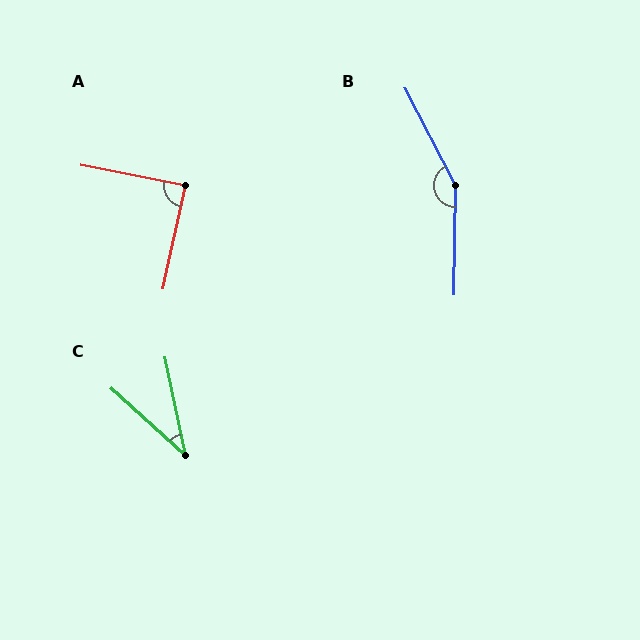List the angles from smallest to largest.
C (36°), A (89°), B (152°).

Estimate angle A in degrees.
Approximately 89 degrees.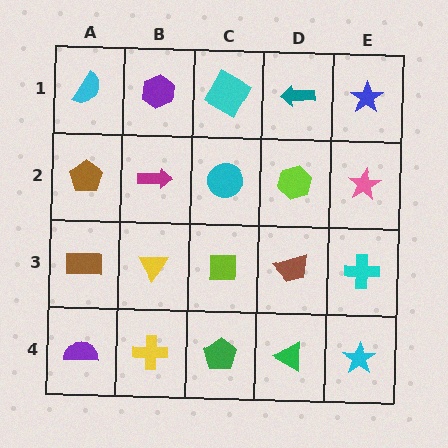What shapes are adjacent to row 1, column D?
A lime hexagon (row 2, column D), a cyan square (row 1, column C), a blue star (row 1, column E).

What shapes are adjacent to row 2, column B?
A purple hexagon (row 1, column B), a yellow triangle (row 3, column B), a brown pentagon (row 2, column A), a cyan circle (row 2, column C).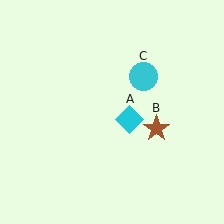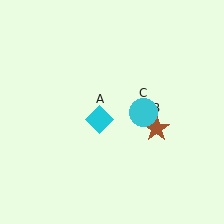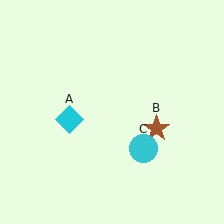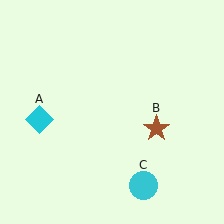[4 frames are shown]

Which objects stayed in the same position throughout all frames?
Brown star (object B) remained stationary.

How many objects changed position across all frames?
2 objects changed position: cyan diamond (object A), cyan circle (object C).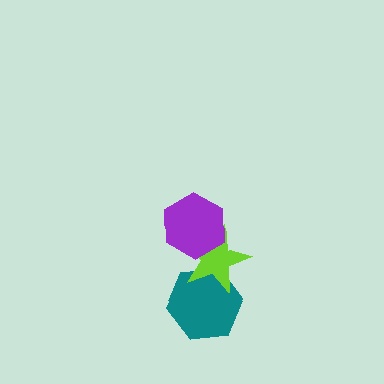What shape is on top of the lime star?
The purple hexagon is on top of the lime star.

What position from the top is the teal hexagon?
The teal hexagon is 3rd from the top.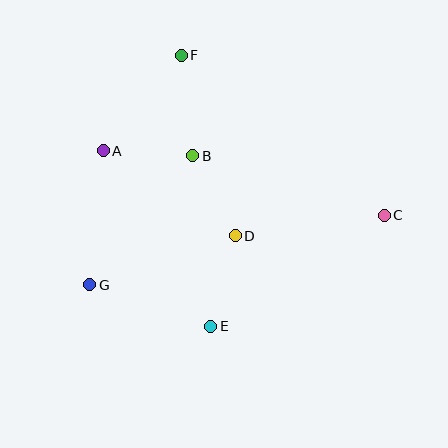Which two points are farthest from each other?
Points C and G are farthest from each other.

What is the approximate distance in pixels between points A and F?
The distance between A and F is approximately 123 pixels.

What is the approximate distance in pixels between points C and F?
The distance between C and F is approximately 259 pixels.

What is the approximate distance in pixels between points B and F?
The distance between B and F is approximately 101 pixels.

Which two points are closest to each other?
Points A and B are closest to each other.